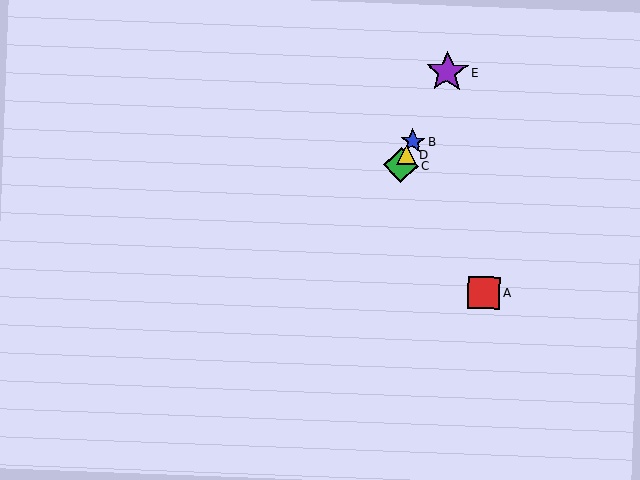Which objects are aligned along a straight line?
Objects B, C, D, E are aligned along a straight line.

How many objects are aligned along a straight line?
4 objects (B, C, D, E) are aligned along a straight line.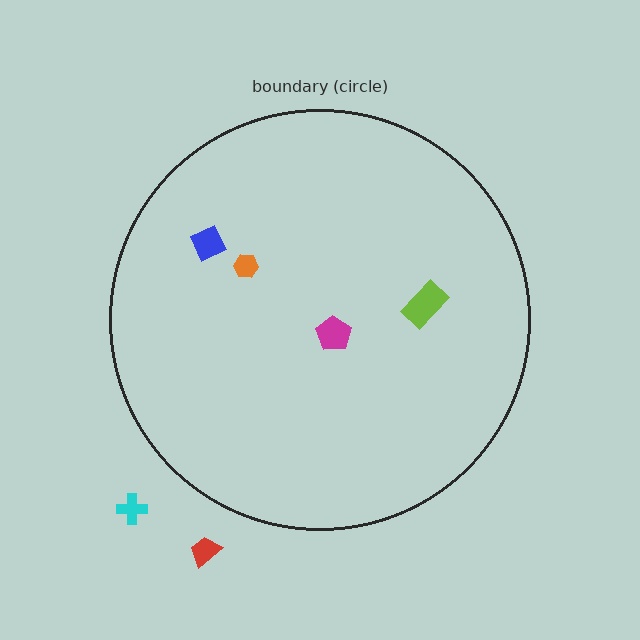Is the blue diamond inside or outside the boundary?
Inside.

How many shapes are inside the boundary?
4 inside, 2 outside.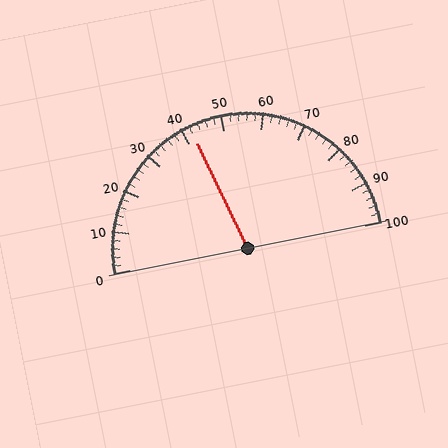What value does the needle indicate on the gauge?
The needle indicates approximately 42.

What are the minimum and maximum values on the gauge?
The gauge ranges from 0 to 100.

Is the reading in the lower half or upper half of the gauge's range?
The reading is in the lower half of the range (0 to 100).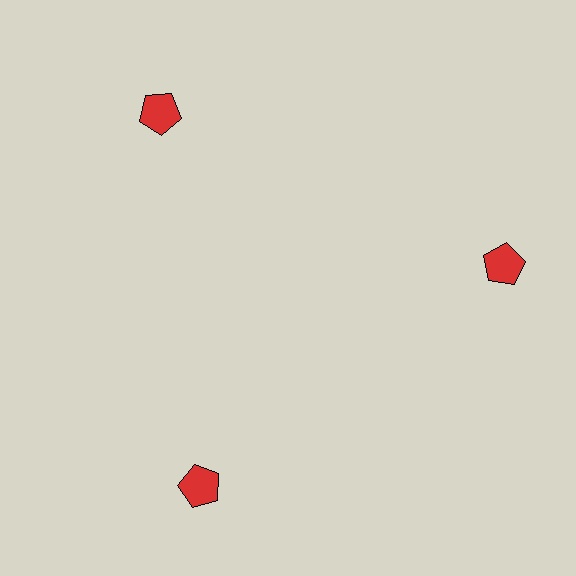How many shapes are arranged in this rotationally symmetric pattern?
There are 3 shapes, arranged in 3 groups of 1.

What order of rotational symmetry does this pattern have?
This pattern has 3-fold rotational symmetry.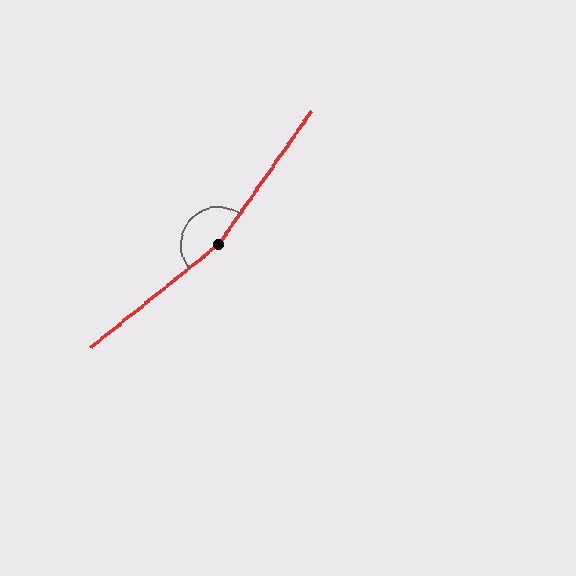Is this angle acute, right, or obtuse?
It is obtuse.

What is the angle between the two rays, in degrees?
Approximately 164 degrees.